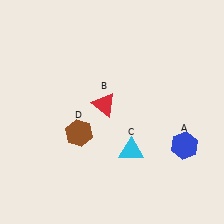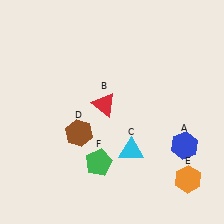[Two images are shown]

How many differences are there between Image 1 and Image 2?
There are 2 differences between the two images.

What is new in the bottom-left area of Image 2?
A green pentagon (F) was added in the bottom-left area of Image 2.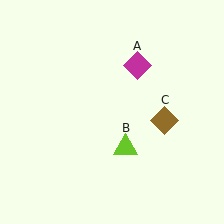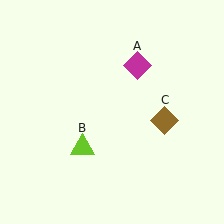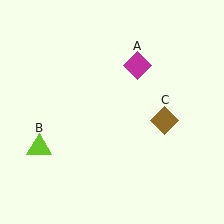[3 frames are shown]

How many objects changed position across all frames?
1 object changed position: lime triangle (object B).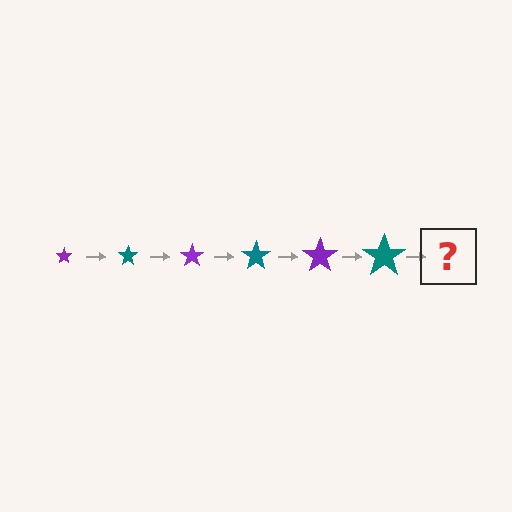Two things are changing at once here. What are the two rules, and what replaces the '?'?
The two rules are that the star grows larger each step and the color cycles through purple and teal. The '?' should be a purple star, larger than the previous one.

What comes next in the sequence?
The next element should be a purple star, larger than the previous one.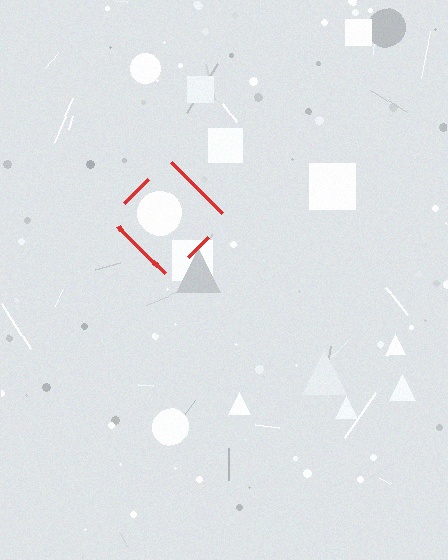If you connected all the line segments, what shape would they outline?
They would outline a diamond.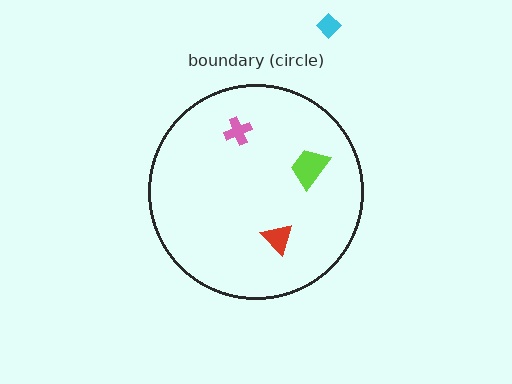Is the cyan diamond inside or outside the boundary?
Outside.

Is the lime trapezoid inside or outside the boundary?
Inside.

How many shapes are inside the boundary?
3 inside, 1 outside.